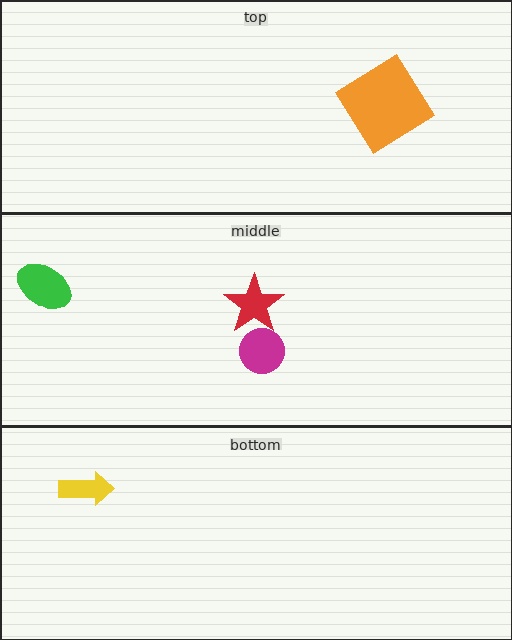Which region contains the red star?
The middle region.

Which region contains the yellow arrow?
The bottom region.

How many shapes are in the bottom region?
1.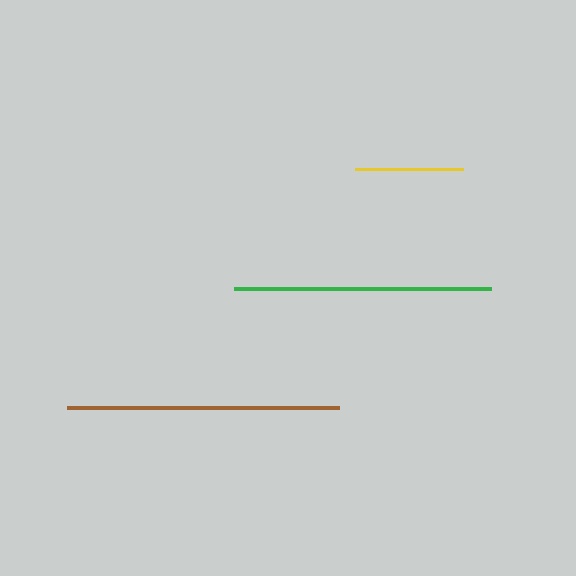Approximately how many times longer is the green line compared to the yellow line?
The green line is approximately 2.4 times the length of the yellow line.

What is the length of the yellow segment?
The yellow segment is approximately 108 pixels long.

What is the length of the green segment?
The green segment is approximately 256 pixels long.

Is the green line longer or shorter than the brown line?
The brown line is longer than the green line.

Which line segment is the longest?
The brown line is the longest at approximately 272 pixels.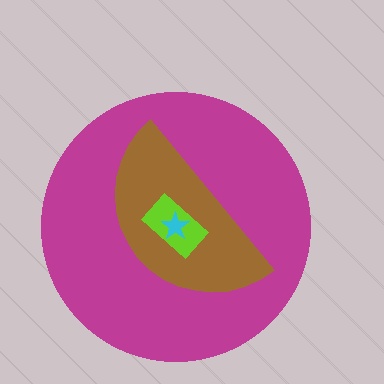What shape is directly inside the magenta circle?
The brown semicircle.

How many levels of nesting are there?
4.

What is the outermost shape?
The magenta circle.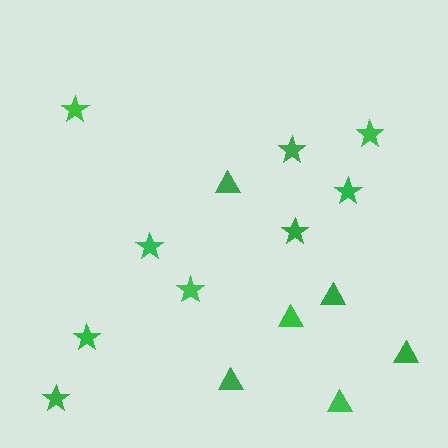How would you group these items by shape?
There are 2 groups: one group of stars (9) and one group of triangles (6).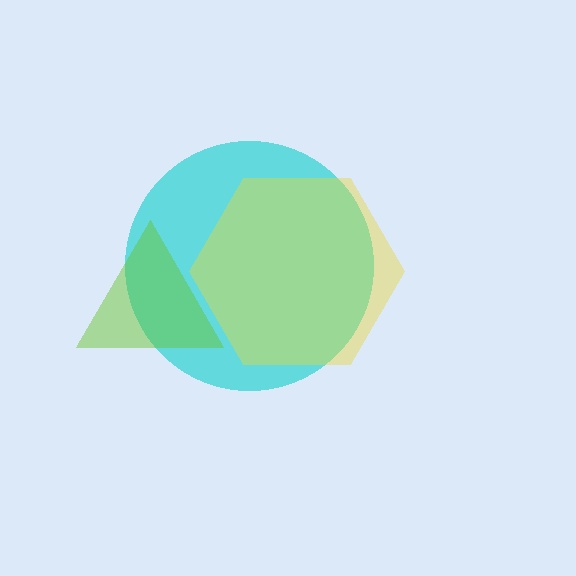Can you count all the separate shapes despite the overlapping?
Yes, there are 3 separate shapes.